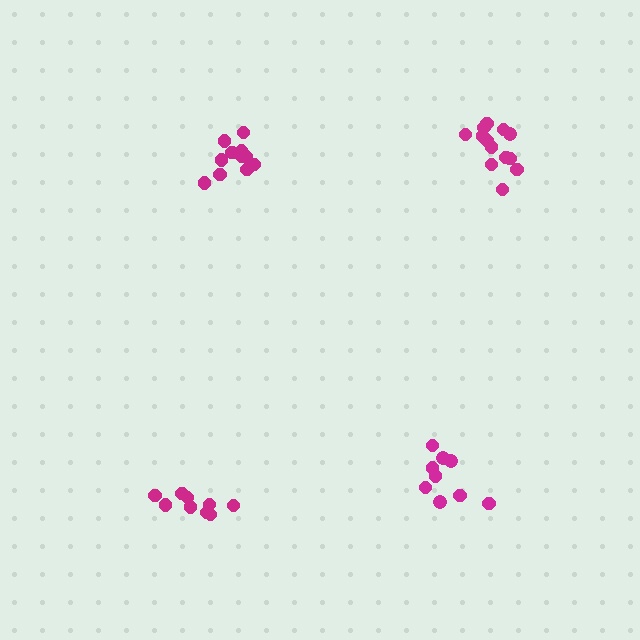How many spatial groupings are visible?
There are 4 spatial groupings.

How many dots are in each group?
Group 1: 9 dots, Group 2: 13 dots, Group 3: 9 dots, Group 4: 11 dots (42 total).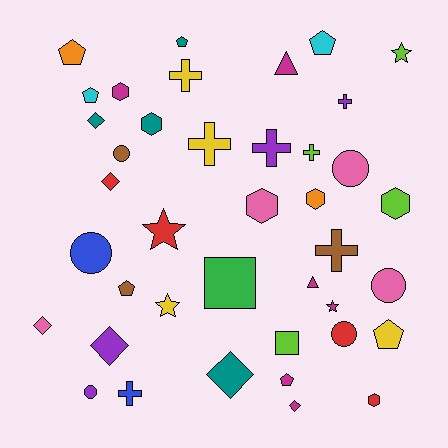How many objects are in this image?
There are 40 objects.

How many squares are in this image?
There are 2 squares.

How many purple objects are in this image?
There are 4 purple objects.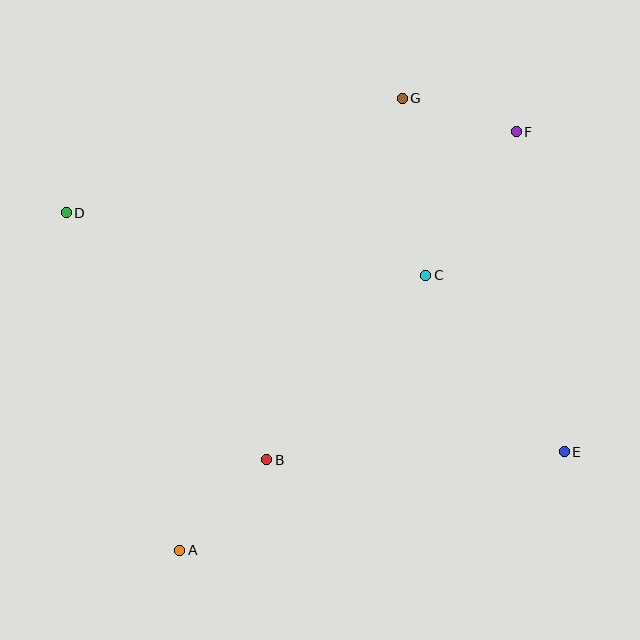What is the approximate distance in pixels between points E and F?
The distance between E and F is approximately 324 pixels.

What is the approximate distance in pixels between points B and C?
The distance between B and C is approximately 243 pixels.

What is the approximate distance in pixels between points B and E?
The distance between B and E is approximately 298 pixels.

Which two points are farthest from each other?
Points D and E are farthest from each other.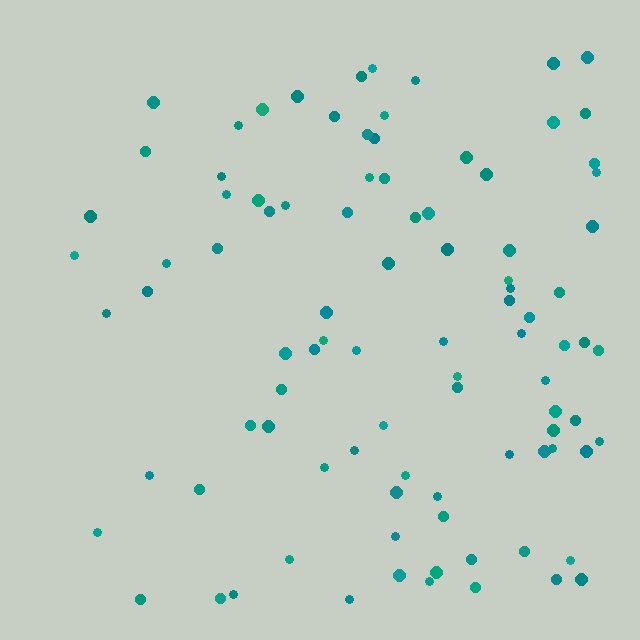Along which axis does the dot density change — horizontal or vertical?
Horizontal.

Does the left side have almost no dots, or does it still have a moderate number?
Still a moderate number, just noticeably fewer than the right.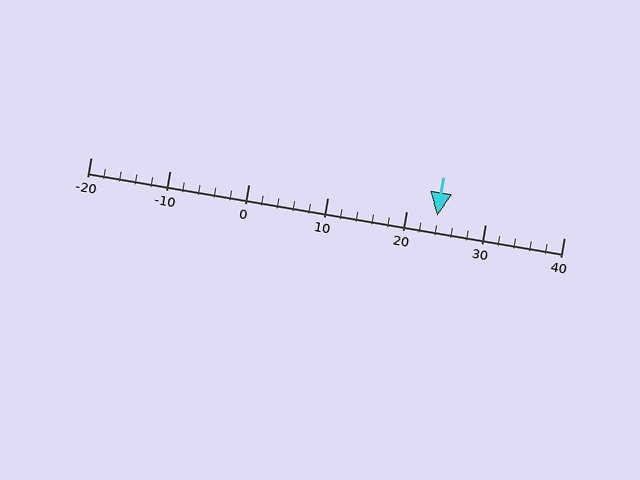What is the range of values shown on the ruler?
The ruler shows values from -20 to 40.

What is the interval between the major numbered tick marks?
The major tick marks are spaced 10 units apart.